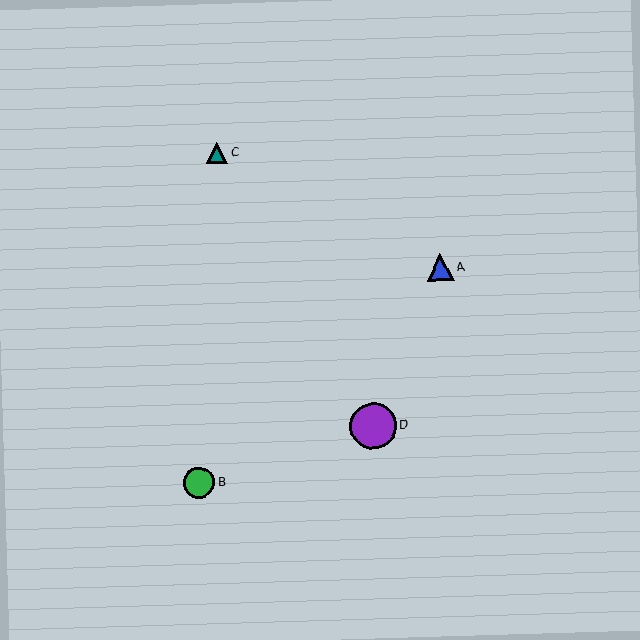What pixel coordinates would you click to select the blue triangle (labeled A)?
Click at (440, 268) to select the blue triangle A.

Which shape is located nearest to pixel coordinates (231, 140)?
The teal triangle (labeled C) at (217, 153) is nearest to that location.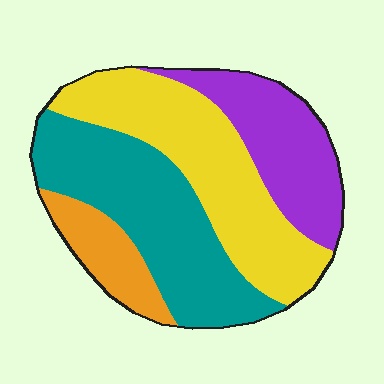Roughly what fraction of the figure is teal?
Teal takes up about one third (1/3) of the figure.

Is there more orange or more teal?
Teal.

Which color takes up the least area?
Orange, at roughly 10%.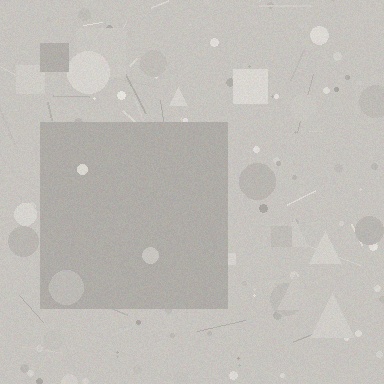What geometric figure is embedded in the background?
A square is embedded in the background.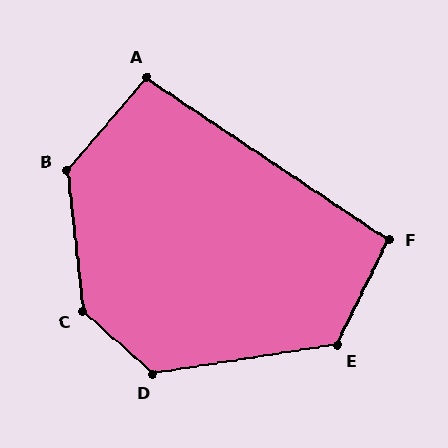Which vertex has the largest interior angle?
C, at approximately 138 degrees.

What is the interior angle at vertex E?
Approximately 125 degrees (obtuse).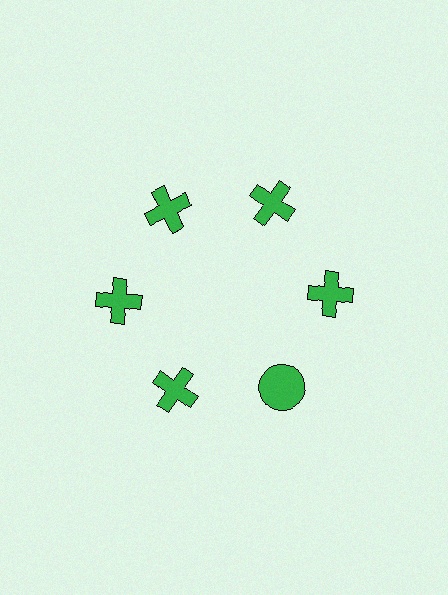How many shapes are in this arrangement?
There are 6 shapes arranged in a ring pattern.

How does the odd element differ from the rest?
It has a different shape: circle instead of cross.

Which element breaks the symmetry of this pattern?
The green circle at roughly the 5 o'clock position breaks the symmetry. All other shapes are green crosses.